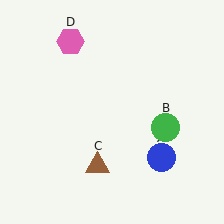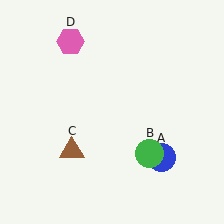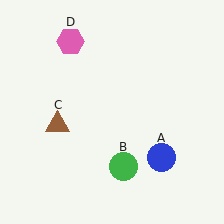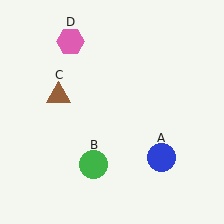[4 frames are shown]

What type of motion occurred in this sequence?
The green circle (object B), brown triangle (object C) rotated clockwise around the center of the scene.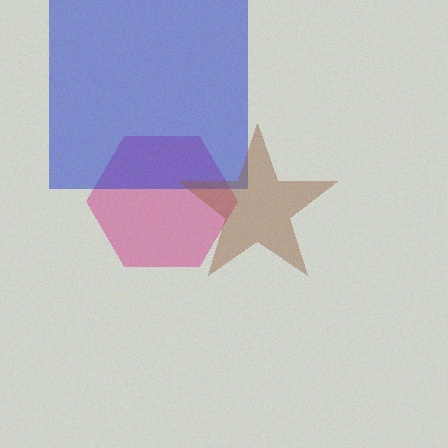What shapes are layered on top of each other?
The layered shapes are: a magenta hexagon, a blue square, a brown star.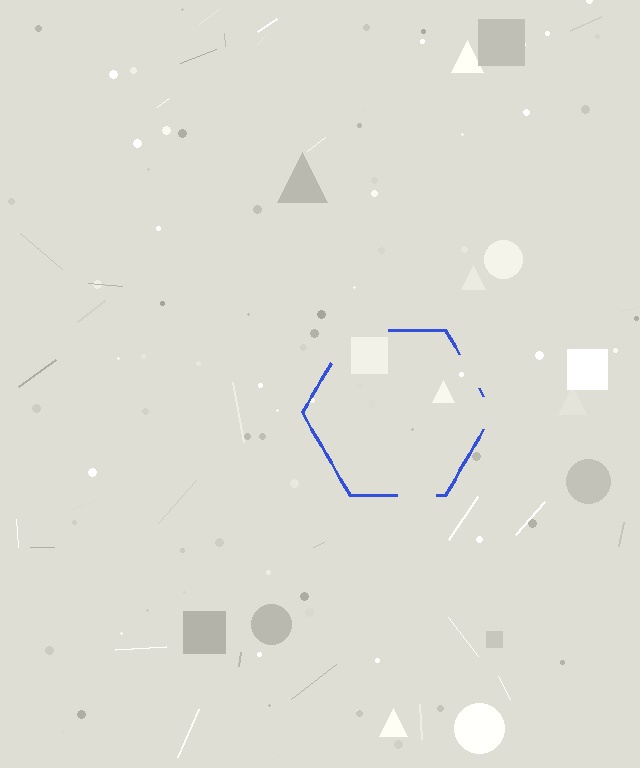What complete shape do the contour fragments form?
The contour fragments form a hexagon.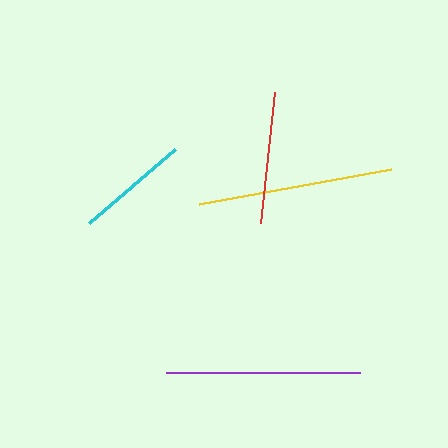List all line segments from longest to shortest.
From longest to shortest: yellow, purple, red, cyan.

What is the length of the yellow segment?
The yellow segment is approximately 195 pixels long.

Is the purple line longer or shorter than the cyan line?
The purple line is longer than the cyan line.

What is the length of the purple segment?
The purple segment is approximately 194 pixels long.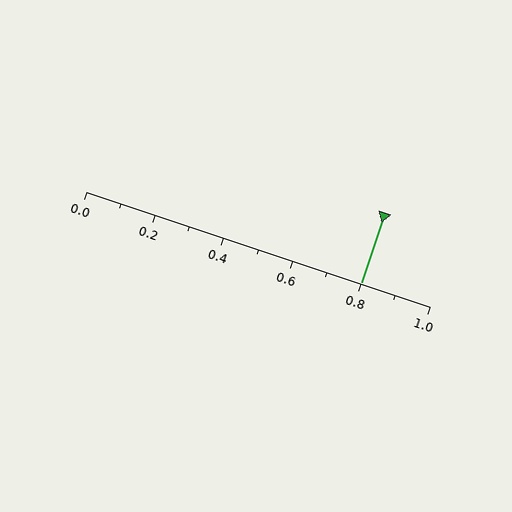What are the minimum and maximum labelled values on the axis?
The axis runs from 0.0 to 1.0.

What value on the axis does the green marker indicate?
The marker indicates approximately 0.8.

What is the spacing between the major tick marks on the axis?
The major ticks are spaced 0.2 apart.